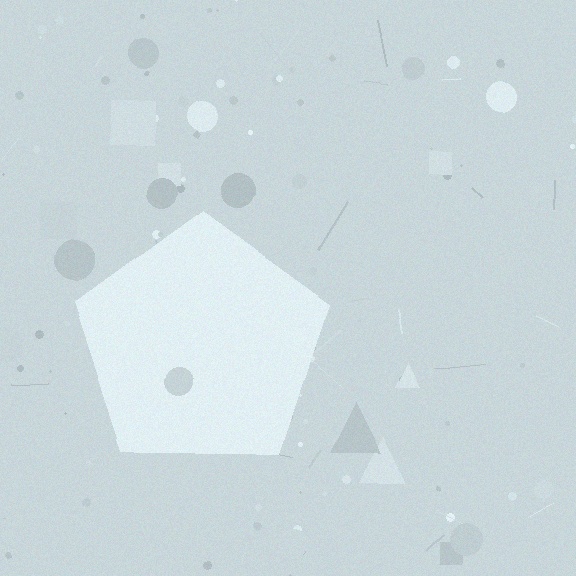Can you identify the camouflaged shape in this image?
The camouflaged shape is a pentagon.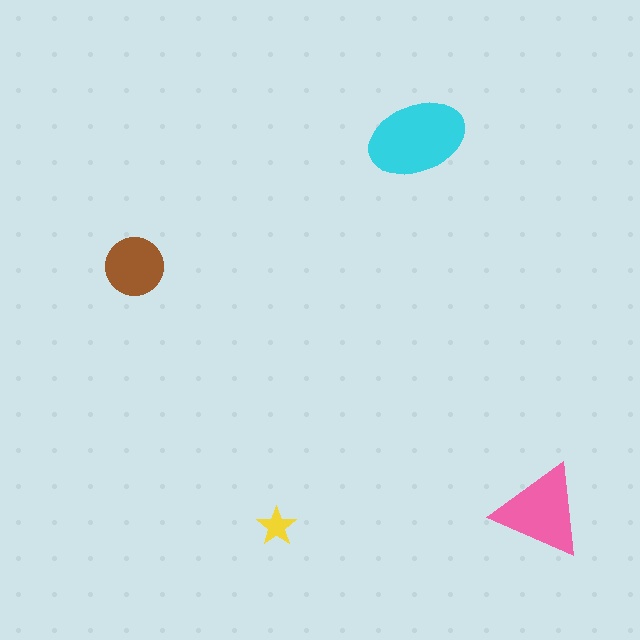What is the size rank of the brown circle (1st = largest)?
3rd.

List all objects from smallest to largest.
The yellow star, the brown circle, the pink triangle, the cyan ellipse.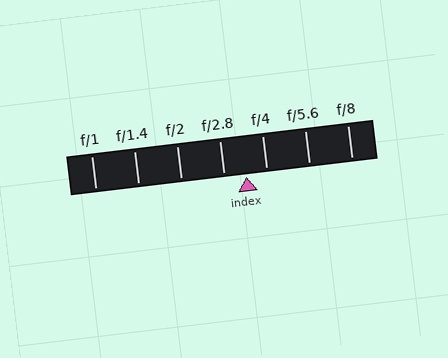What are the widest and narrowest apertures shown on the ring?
The widest aperture shown is f/1 and the narrowest is f/8.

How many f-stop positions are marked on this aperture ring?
There are 7 f-stop positions marked.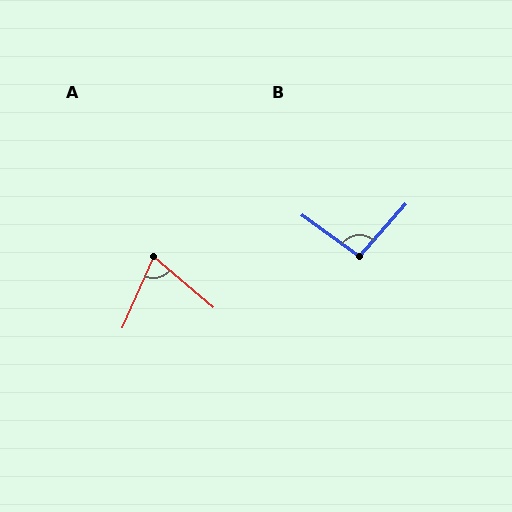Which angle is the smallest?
A, at approximately 73 degrees.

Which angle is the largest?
B, at approximately 96 degrees.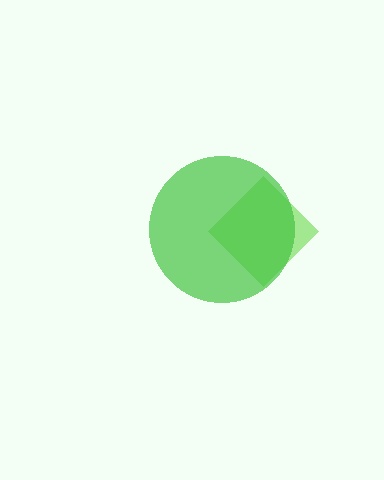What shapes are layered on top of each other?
The layered shapes are: a lime diamond, a green circle.